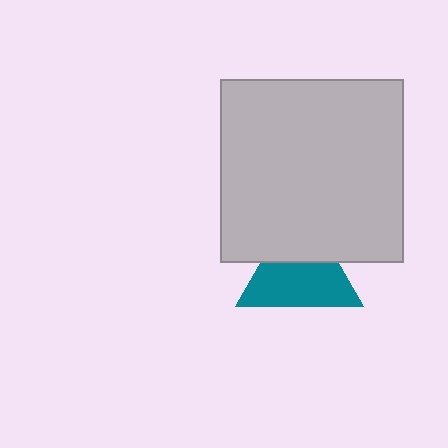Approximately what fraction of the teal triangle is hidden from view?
Roughly 37% of the teal triangle is hidden behind the light gray square.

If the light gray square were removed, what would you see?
You would see the complete teal triangle.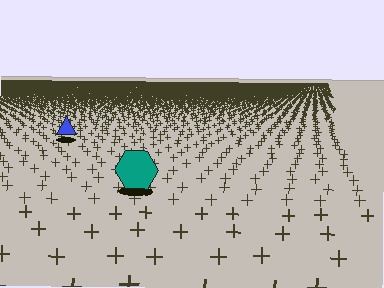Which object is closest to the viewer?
The teal hexagon is closest. The texture marks near it are larger and more spread out.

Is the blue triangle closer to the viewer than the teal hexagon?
No. The teal hexagon is closer — you can tell from the texture gradient: the ground texture is coarser near it.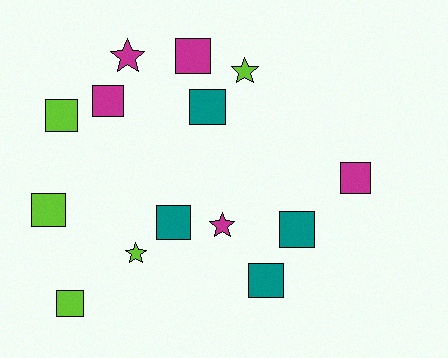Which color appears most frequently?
Lime, with 5 objects.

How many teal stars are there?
There are no teal stars.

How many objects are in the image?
There are 14 objects.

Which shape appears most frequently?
Square, with 10 objects.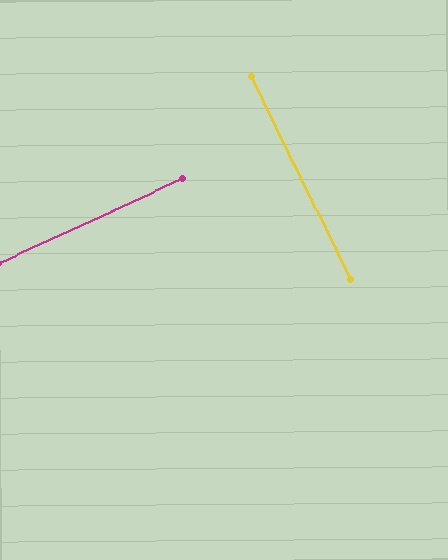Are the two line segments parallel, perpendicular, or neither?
Perpendicular — they meet at approximately 89°.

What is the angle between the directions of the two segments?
Approximately 89 degrees.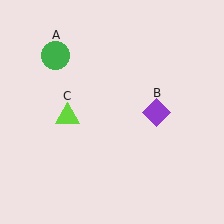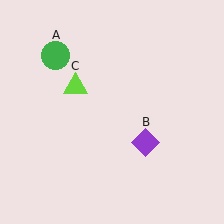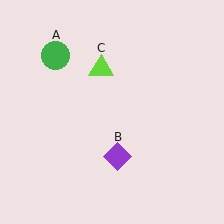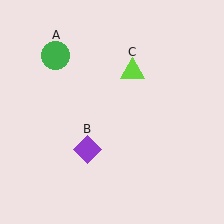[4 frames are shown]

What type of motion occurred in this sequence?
The purple diamond (object B), lime triangle (object C) rotated clockwise around the center of the scene.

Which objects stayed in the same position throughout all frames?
Green circle (object A) remained stationary.